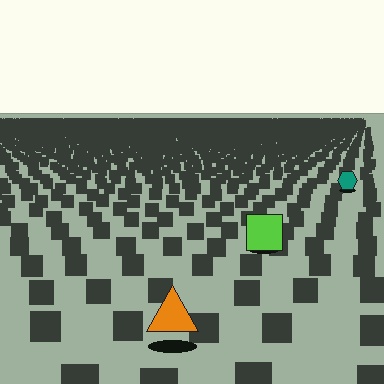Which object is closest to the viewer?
The orange triangle is closest. The texture marks near it are larger and more spread out.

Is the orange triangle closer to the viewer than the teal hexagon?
Yes. The orange triangle is closer — you can tell from the texture gradient: the ground texture is coarser near it.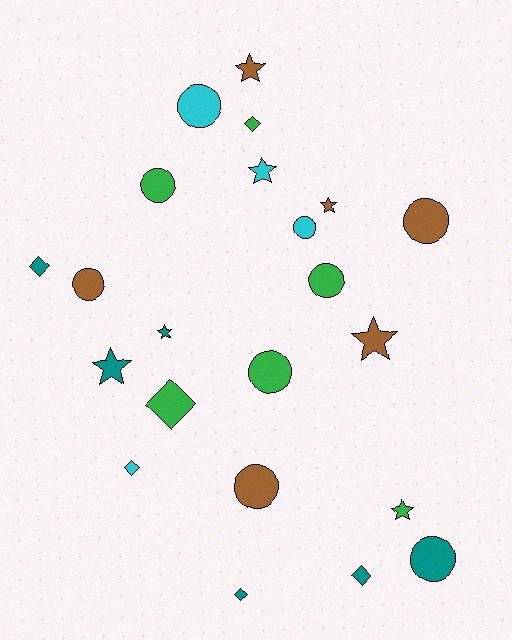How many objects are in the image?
There are 22 objects.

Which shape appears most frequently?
Circle, with 9 objects.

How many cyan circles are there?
There are 2 cyan circles.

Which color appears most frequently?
Brown, with 6 objects.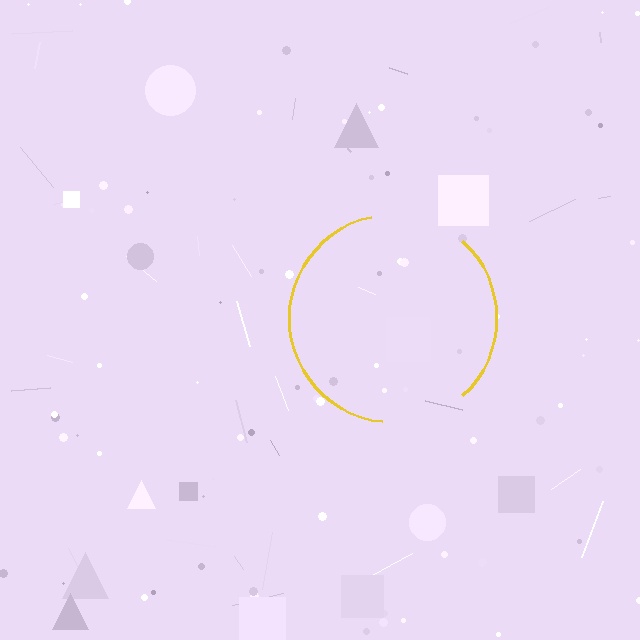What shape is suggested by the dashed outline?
The dashed outline suggests a circle.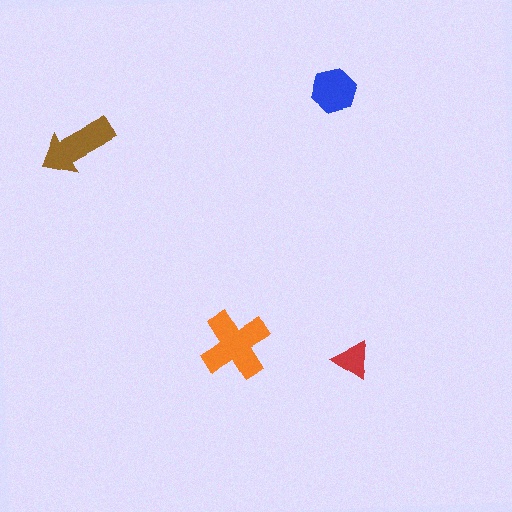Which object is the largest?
The orange cross.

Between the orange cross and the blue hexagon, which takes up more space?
The orange cross.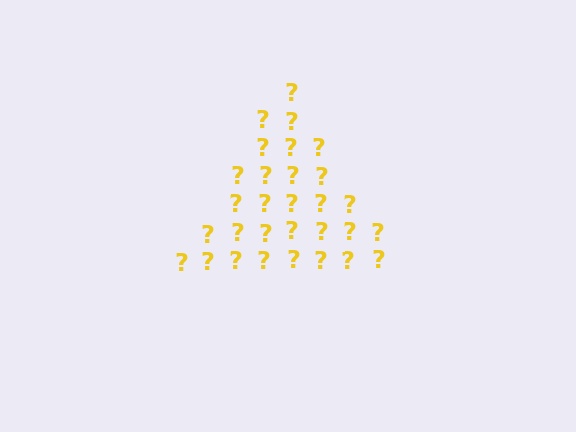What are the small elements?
The small elements are question marks.